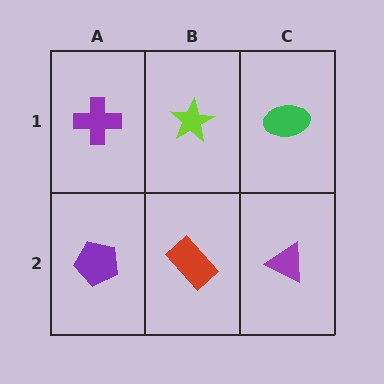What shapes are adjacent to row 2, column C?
A green ellipse (row 1, column C), a red rectangle (row 2, column B).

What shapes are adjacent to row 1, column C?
A purple triangle (row 2, column C), a lime star (row 1, column B).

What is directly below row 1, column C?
A purple triangle.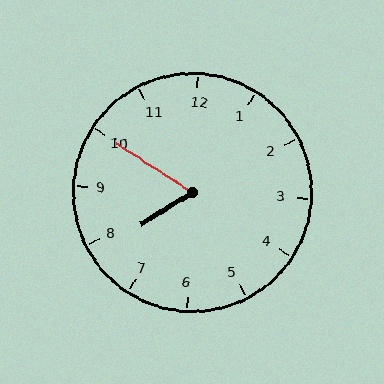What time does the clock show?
7:50.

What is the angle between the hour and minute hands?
Approximately 65 degrees.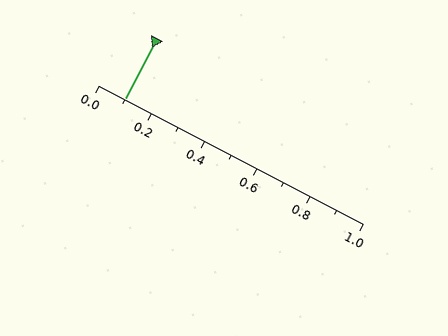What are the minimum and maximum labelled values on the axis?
The axis runs from 0.0 to 1.0.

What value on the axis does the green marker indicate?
The marker indicates approximately 0.1.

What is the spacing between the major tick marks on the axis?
The major ticks are spaced 0.2 apart.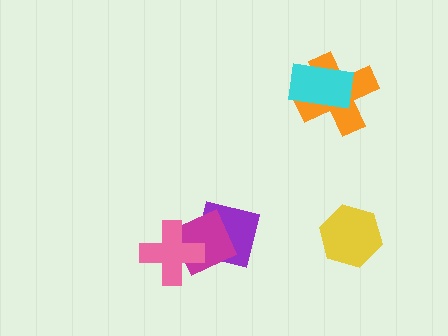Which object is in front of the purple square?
The magenta diamond is in front of the purple square.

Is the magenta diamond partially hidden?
Yes, it is partially covered by another shape.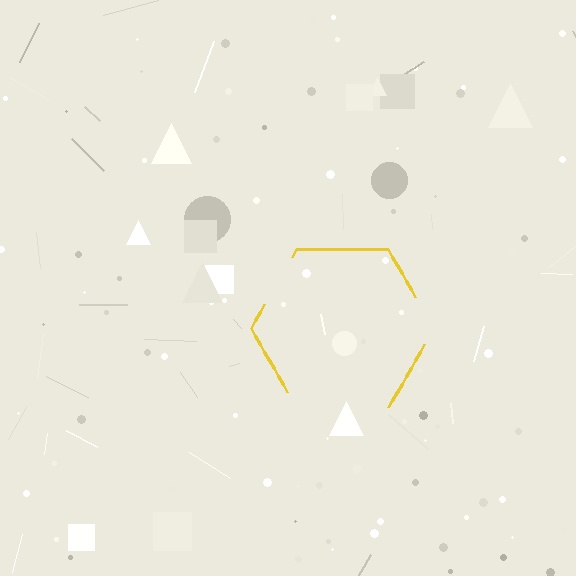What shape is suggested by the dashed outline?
The dashed outline suggests a hexagon.